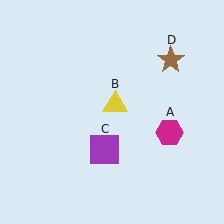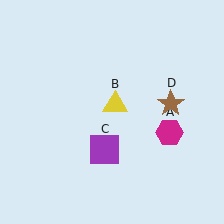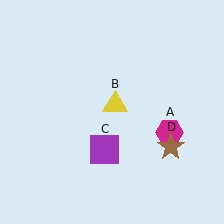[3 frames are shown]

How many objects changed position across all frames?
1 object changed position: brown star (object D).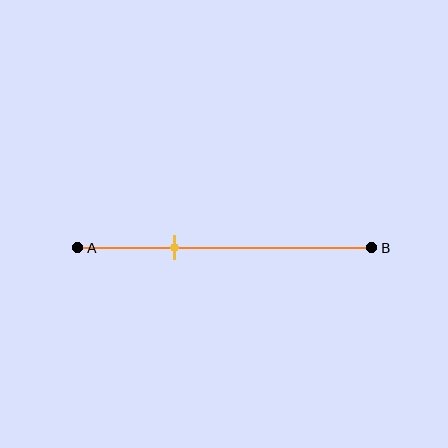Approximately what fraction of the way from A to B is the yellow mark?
The yellow mark is approximately 35% of the way from A to B.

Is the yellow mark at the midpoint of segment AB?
No, the mark is at about 35% from A, not at the 50% midpoint.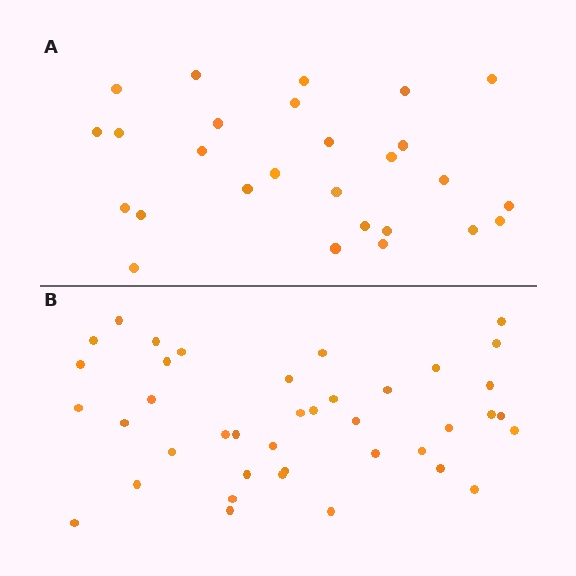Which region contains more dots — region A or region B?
Region B (the bottom region) has more dots.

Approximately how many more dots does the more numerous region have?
Region B has approximately 15 more dots than region A.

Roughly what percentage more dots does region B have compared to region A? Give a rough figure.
About 50% more.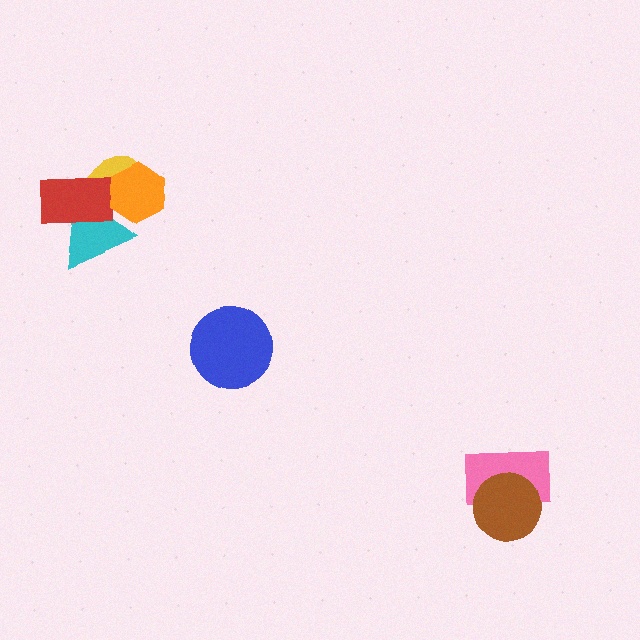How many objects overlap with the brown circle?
1 object overlaps with the brown circle.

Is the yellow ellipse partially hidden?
Yes, it is partially covered by another shape.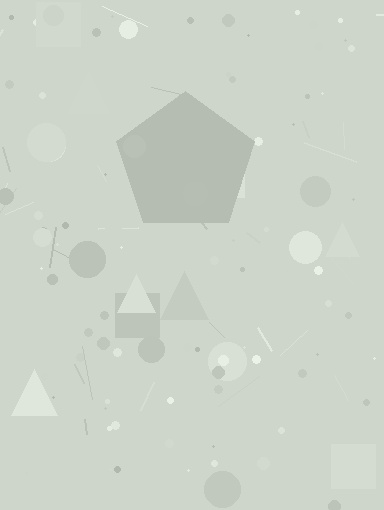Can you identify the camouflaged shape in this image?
The camouflaged shape is a pentagon.